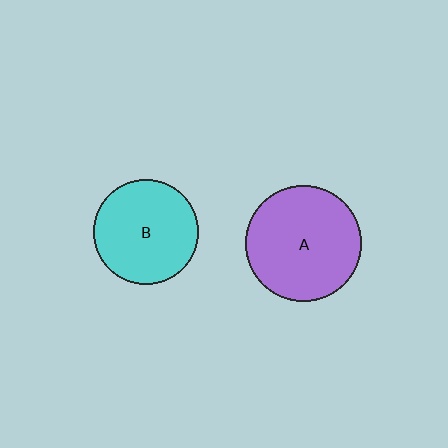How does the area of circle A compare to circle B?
Approximately 1.2 times.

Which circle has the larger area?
Circle A (purple).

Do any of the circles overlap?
No, none of the circles overlap.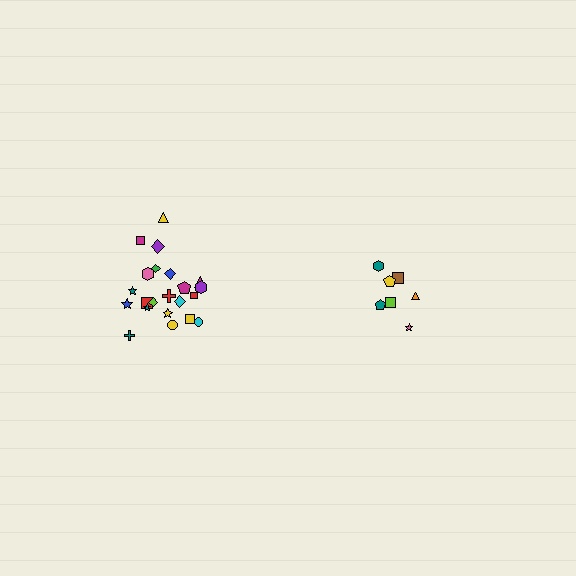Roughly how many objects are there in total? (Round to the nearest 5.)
Roughly 30 objects in total.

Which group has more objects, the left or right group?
The left group.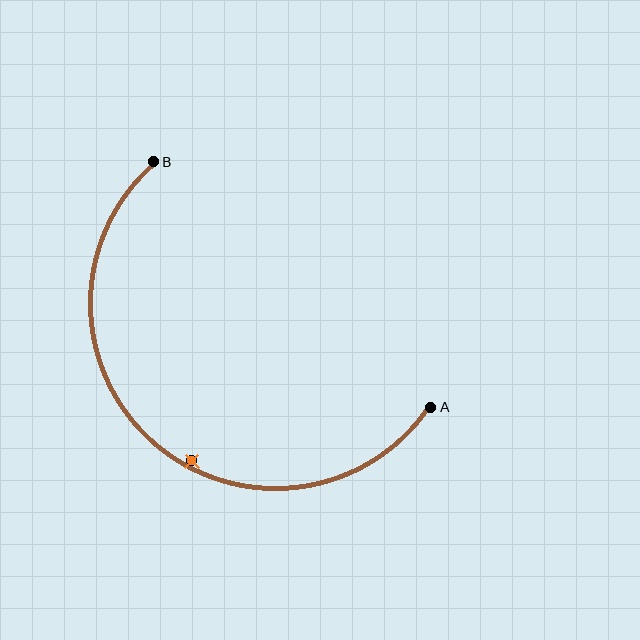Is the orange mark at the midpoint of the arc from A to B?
No — the orange mark does not lie on the arc at all. It sits slightly inside the curve.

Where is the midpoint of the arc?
The arc midpoint is the point on the curve farthest from the straight line joining A and B. It sits below and to the left of that line.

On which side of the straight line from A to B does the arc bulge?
The arc bulges below and to the left of the straight line connecting A and B.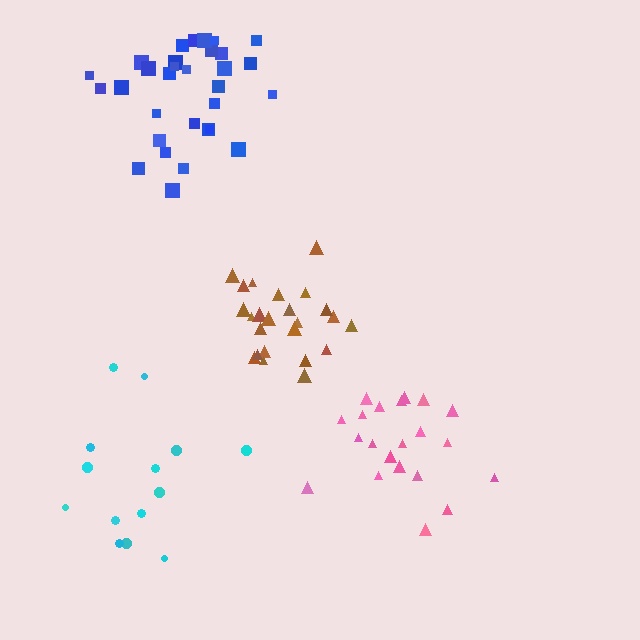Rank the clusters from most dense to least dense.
brown, blue, pink, cyan.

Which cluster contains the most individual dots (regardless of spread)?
Blue (31).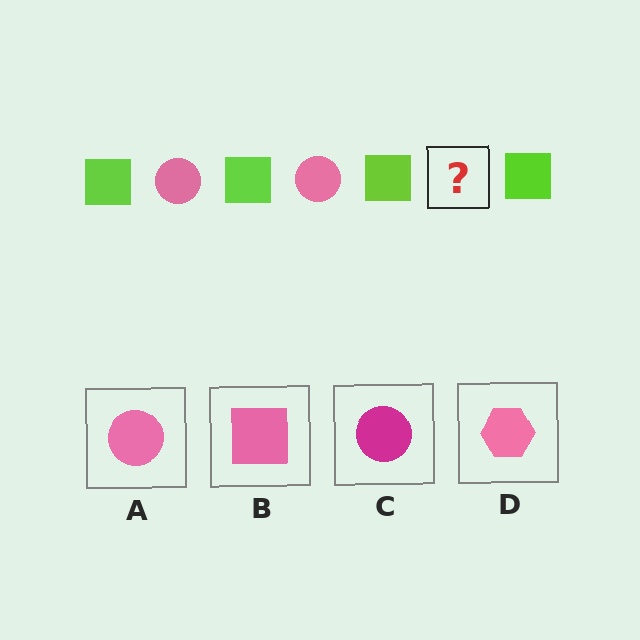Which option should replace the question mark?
Option A.